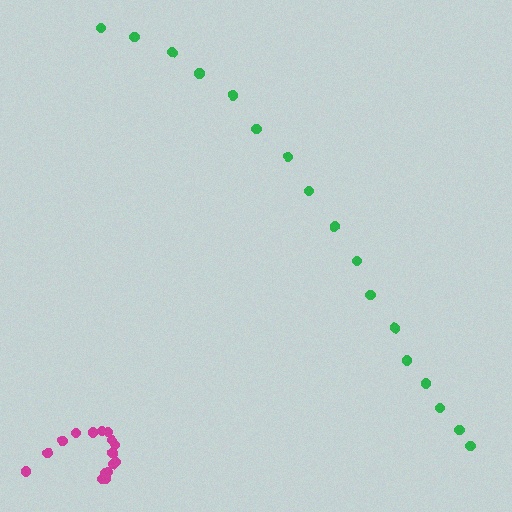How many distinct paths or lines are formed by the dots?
There are 2 distinct paths.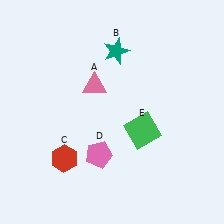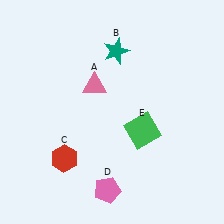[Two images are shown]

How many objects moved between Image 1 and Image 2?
1 object moved between the two images.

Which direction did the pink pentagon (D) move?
The pink pentagon (D) moved down.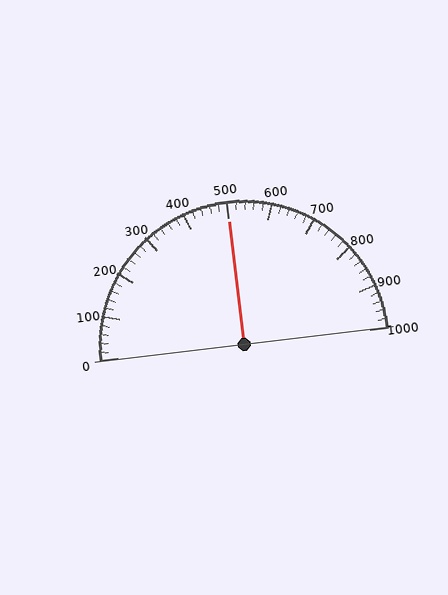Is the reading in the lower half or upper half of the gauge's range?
The reading is in the upper half of the range (0 to 1000).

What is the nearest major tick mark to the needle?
The nearest major tick mark is 500.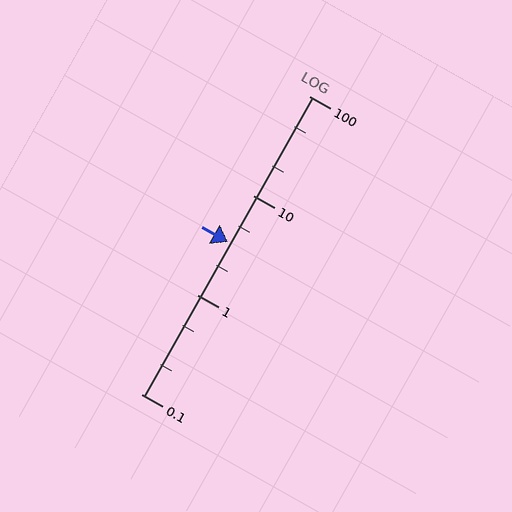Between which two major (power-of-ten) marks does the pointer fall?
The pointer is between 1 and 10.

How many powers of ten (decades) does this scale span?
The scale spans 3 decades, from 0.1 to 100.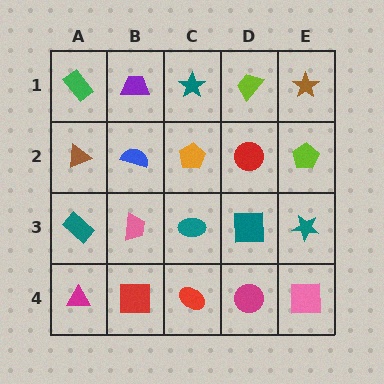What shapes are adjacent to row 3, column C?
An orange pentagon (row 2, column C), a red ellipse (row 4, column C), a pink trapezoid (row 3, column B), a teal square (row 3, column D).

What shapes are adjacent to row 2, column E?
A brown star (row 1, column E), a teal star (row 3, column E), a red circle (row 2, column D).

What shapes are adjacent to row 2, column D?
A lime trapezoid (row 1, column D), a teal square (row 3, column D), an orange pentagon (row 2, column C), a lime pentagon (row 2, column E).